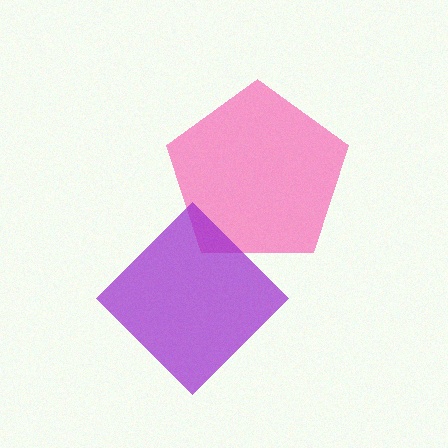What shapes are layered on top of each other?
The layered shapes are: a pink pentagon, a purple diamond.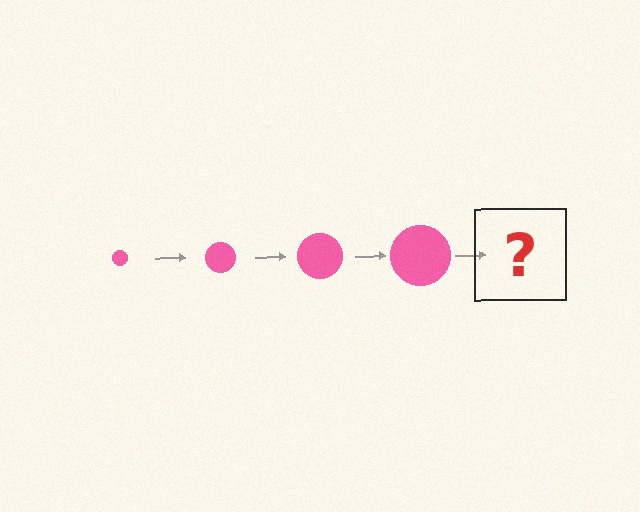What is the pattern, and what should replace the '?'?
The pattern is that the circle gets progressively larger each step. The '?' should be a pink circle, larger than the previous one.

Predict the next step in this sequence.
The next step is a pink circle, larger than the previous one.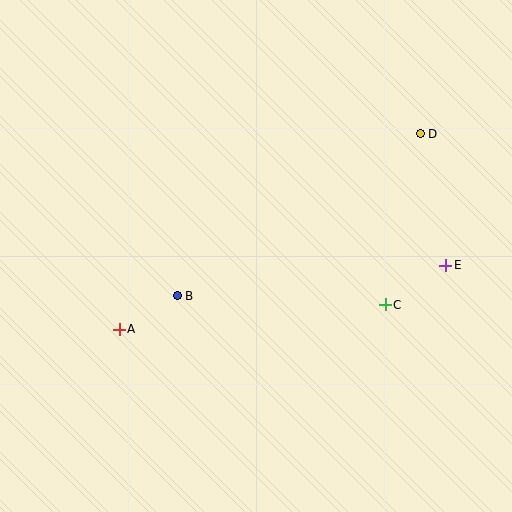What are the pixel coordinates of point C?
Point C is at (385, 305).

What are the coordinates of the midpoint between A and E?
The midpoint between A and E is at (282, 297).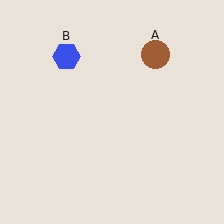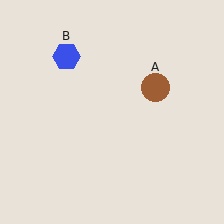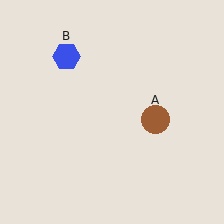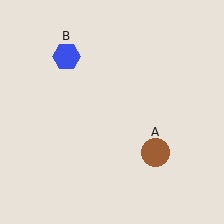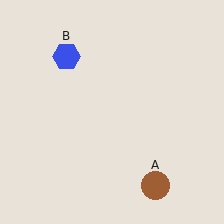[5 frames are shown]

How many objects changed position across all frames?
1 object changed position: brown circle (object A).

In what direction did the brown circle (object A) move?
The brown circle (object A) moved down.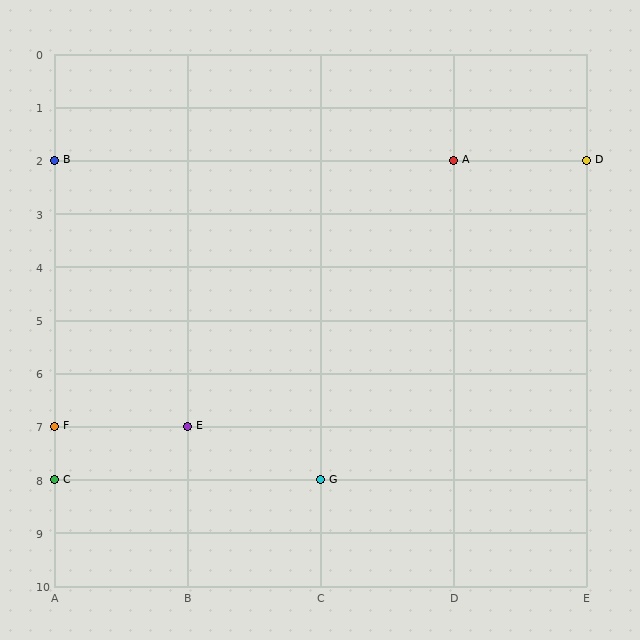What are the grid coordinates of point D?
Point D is at grid coordinates (E, 2).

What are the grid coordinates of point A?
Point A is at grid coordinates (D, 2).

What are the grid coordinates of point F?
Point F is at grid coordinates (A, 7).